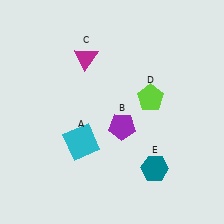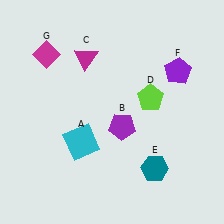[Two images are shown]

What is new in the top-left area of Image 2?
A magenta diamond (G) was added in the top-left area of Image 2.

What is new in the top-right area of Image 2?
A purple pentagon (F) was added in the top-right area of Image 2.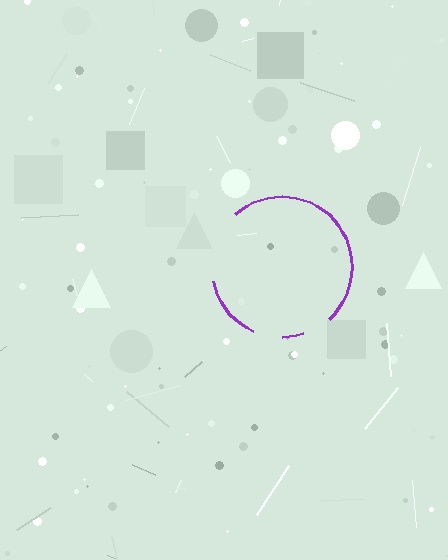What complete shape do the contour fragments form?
The contour fragments form a circle.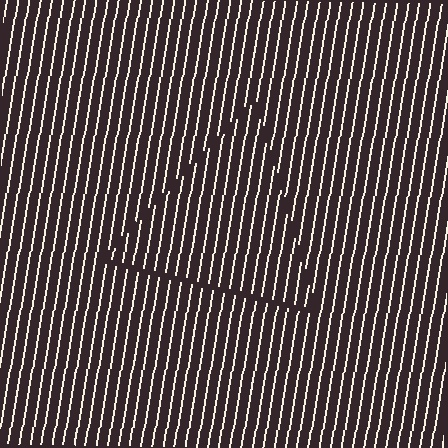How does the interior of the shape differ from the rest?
The interior of the shape contains the same grating, shifted by half a period — the contour is defined by the phase discontinuity where line-ends from the inner and outer gratings abut.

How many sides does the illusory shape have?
3 sides — the line-ends trace a triangle.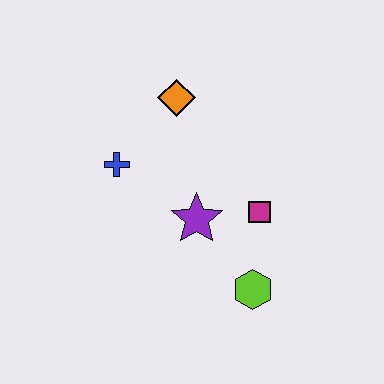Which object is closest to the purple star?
The magenta square is closest to the purple star.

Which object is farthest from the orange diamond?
The lime hexagon is farthest from the orange diamond.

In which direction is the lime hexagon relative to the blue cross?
The lime hexagon is to the right of the blue cross.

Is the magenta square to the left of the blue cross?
No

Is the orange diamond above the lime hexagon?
Yes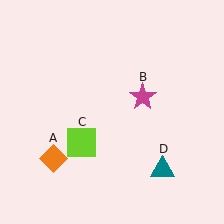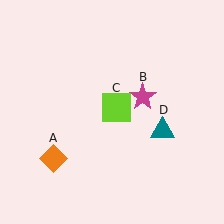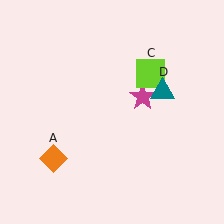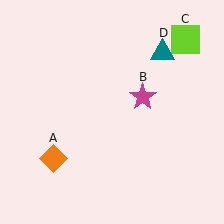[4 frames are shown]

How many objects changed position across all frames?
2 objects changed position: lime square (object C), teal triangle (object D).